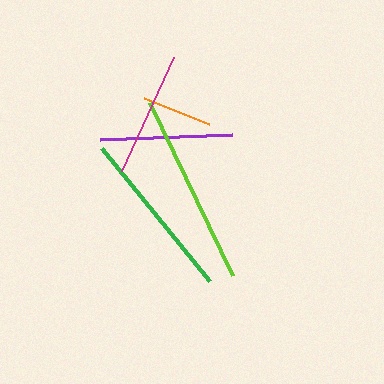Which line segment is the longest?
The lime line is the longest at approximately 192 pixels.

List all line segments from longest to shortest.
From longest to shortest: lime, green, purple, magenta, orange.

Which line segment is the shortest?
The orange line is the shortest at approximately 70 pixels.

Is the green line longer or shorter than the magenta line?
The green line is longer than the magenta line.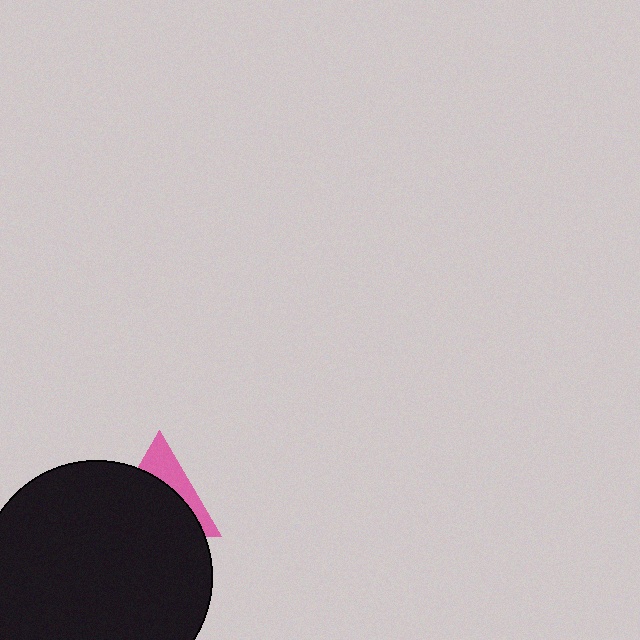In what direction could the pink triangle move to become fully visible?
The pink triangle could move up. That would shift it out from behind the black circle entirely.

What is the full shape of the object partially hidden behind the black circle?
The partially hidden object is a pink triangle.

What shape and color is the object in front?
The object in front is a black circle.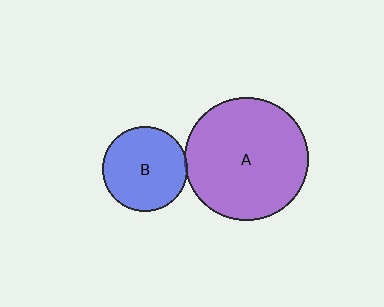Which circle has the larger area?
Circle A (purple).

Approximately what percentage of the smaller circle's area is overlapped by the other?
Approximately 5%.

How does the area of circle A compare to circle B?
Approximately 2.1 times.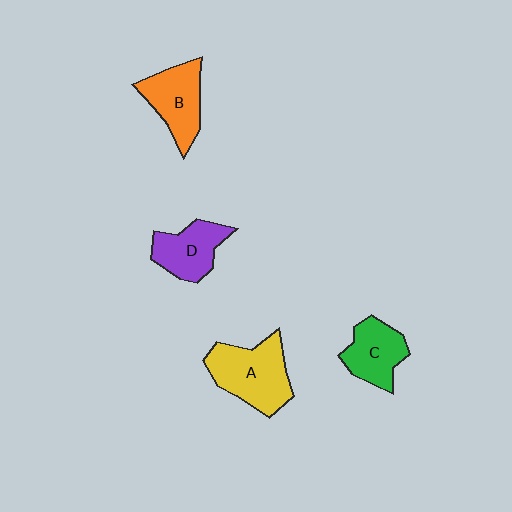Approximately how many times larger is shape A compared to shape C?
Approximately 1.4 times.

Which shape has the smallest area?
Shape C (green).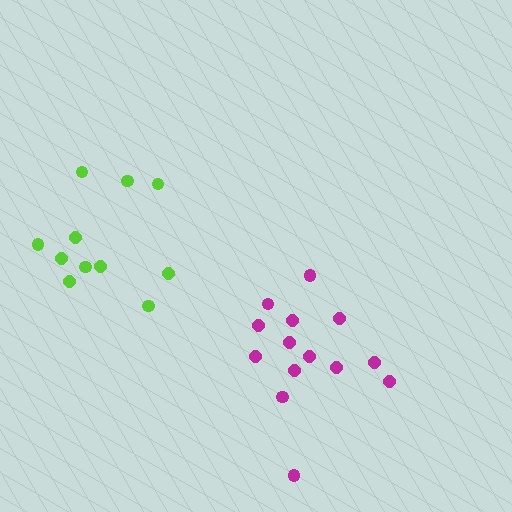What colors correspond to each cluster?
The clusters are colored: lime, magenta.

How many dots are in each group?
Group 1: 11 dots, Group 2: 14 dots (25 total).